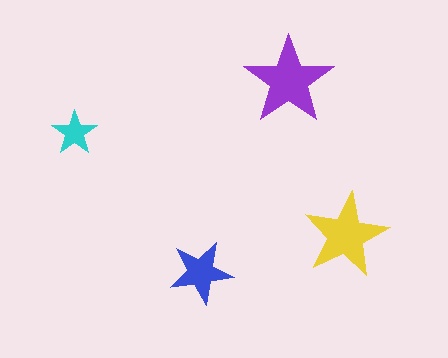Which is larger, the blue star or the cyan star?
The blue one.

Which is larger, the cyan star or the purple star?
The purple one.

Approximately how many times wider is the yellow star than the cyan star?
About 2 times wider.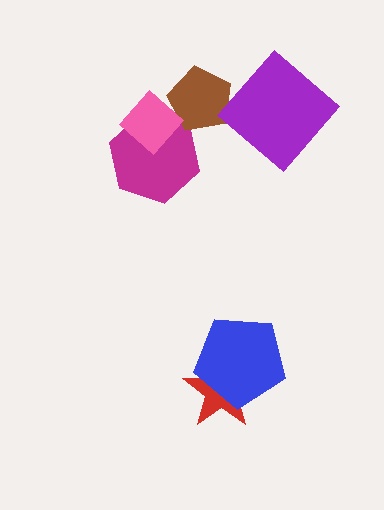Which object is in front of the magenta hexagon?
The pink diamond is in front of the magenta hexagon.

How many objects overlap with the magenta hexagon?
1 object overlaps with the magenta hexagon.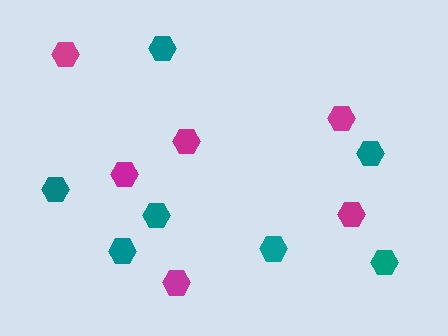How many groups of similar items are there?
There are 2 groups: one group of magenta hexagons (6) and one group of teal hexagons (7).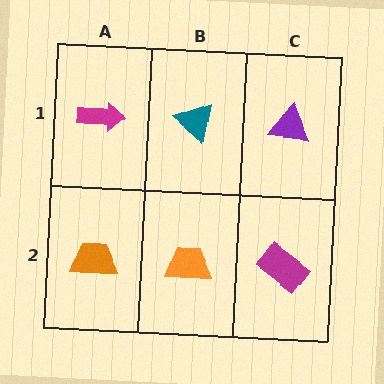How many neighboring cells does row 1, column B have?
3.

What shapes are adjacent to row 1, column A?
An orange trapezoid (row 2, column A), a teal triangle (row 1, column B).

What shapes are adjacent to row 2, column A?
A magenta arrow (row 1, column A), an orange trapezoid (row 2, column B).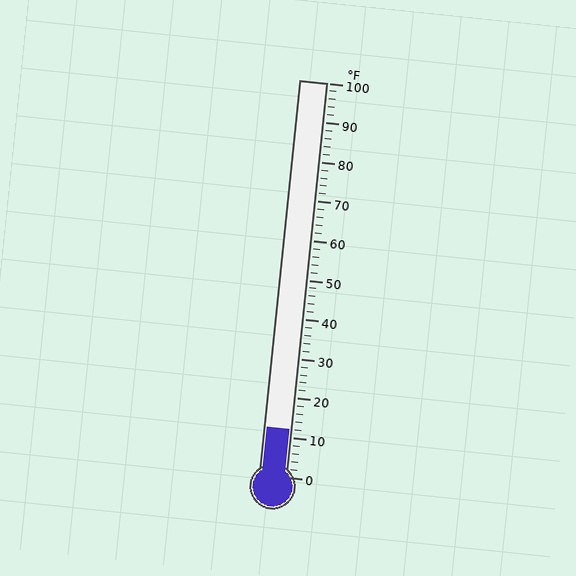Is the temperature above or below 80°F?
The temperature is below 80°F.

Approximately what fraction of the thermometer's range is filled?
The thermometer is filled to approximately 10% of its range.